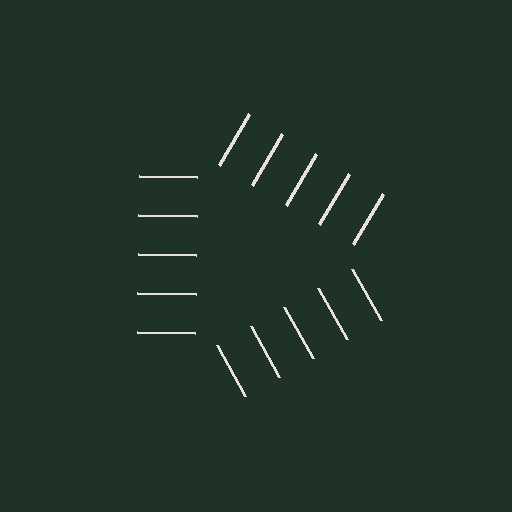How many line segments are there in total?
15 — 5 along each of the 3 edges.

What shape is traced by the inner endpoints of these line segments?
An illusory triangle — the line segments terminate on its edges but no continuous stroke is drawn.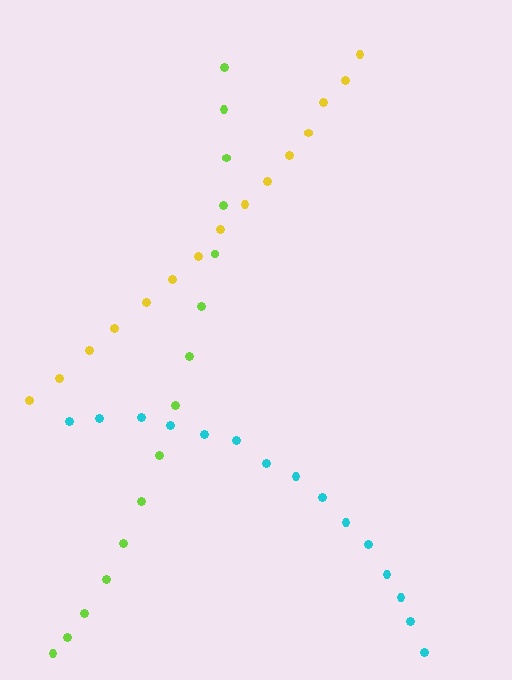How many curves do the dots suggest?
There are 3 distinct paths.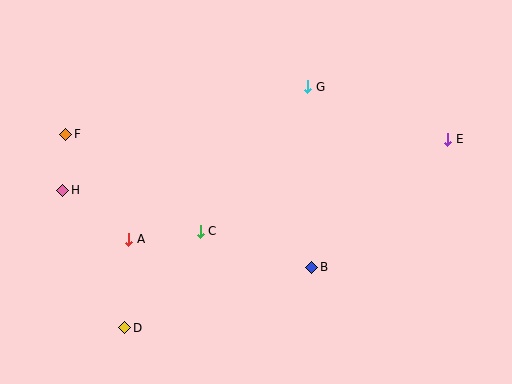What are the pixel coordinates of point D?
Point D is at (125, 328).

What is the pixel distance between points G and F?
The distance between G and F is 247 pixels.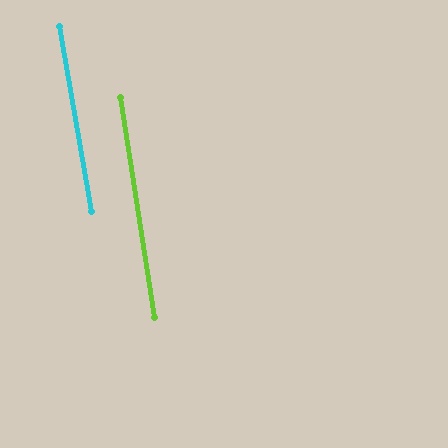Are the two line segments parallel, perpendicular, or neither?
Parallel — their directions differ by only 0.7°.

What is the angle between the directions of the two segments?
Approximately 1 degree.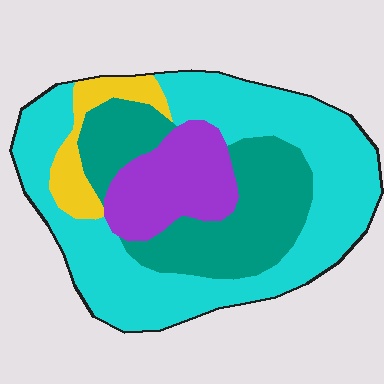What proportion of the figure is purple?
Purple covers about 15% of the figure.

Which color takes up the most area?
Cyan, at roughly 50%.